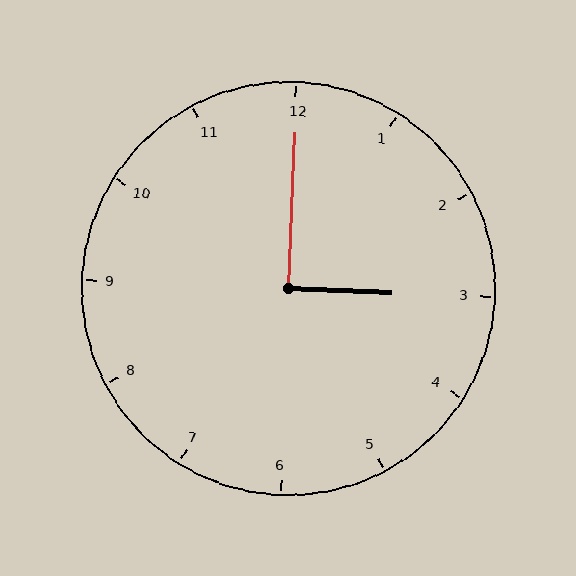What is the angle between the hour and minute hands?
Approximately 90 degrees.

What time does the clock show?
3:00.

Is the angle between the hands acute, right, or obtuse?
It is right.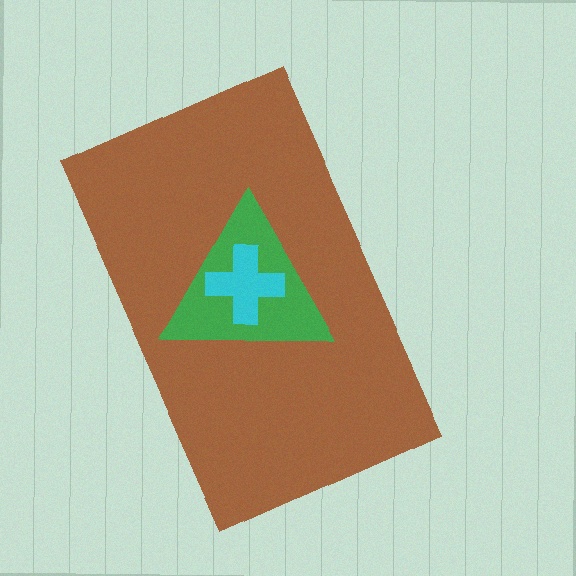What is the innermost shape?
The cyan cross.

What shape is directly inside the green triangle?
The cyan cross.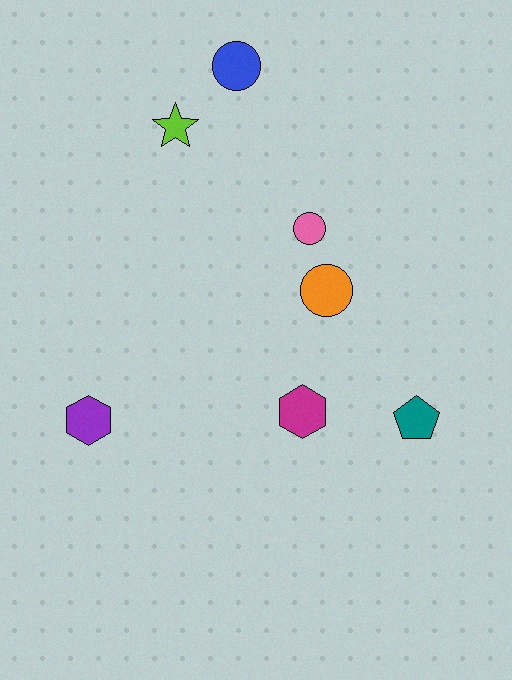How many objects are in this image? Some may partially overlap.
There are 7 objects.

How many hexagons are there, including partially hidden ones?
There are 2 hexagons.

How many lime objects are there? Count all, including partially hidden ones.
There is 1 lime object.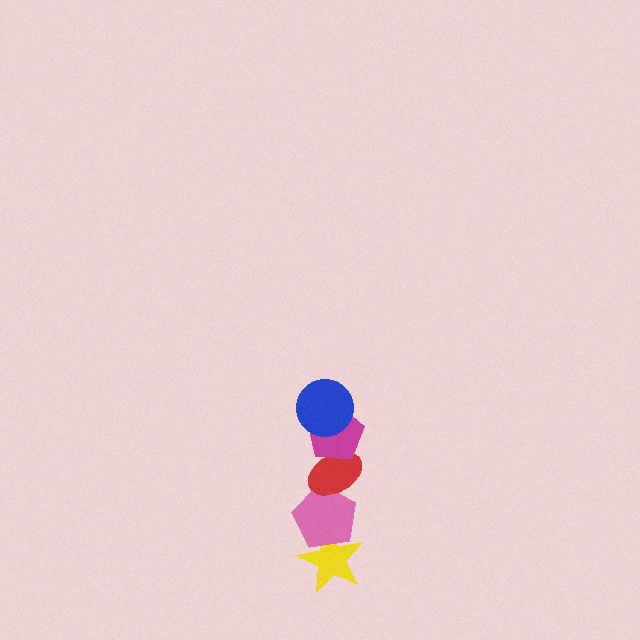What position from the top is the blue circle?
The blue circle is 1st from the top.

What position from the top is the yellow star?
The yellow star is 5th from the top.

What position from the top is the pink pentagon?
The pink pentagon is 4th from the top.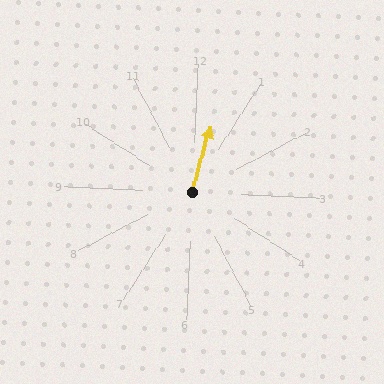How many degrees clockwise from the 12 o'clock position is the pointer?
Approximately 13 degrees.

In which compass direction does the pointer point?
North.